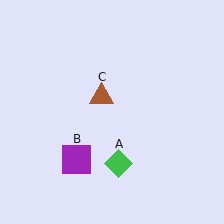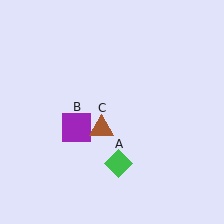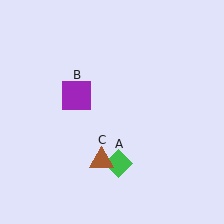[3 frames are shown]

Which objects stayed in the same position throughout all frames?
Green diamond (object A) remained stationary.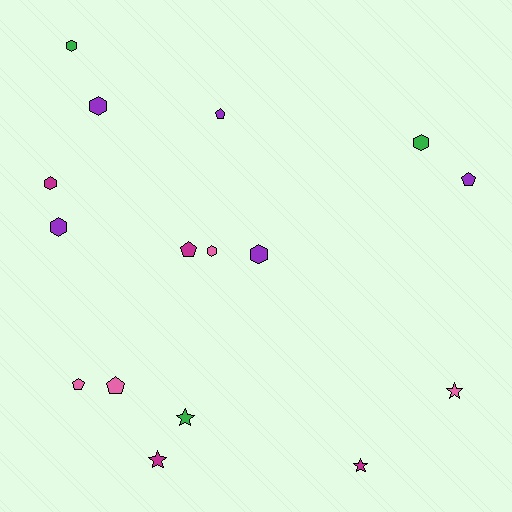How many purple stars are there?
There are no purple stars.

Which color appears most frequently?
Purple, with 5 objects.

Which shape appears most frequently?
Hexagon, with 7 objects.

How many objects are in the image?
There are 16 objects.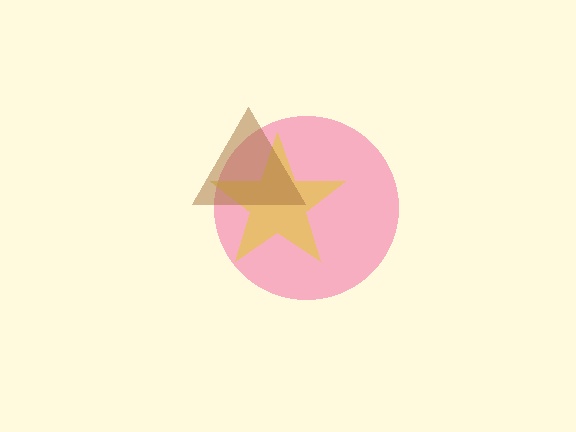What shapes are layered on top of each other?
The layered shapes are: a pink circle, a yellow star, a brown triangle.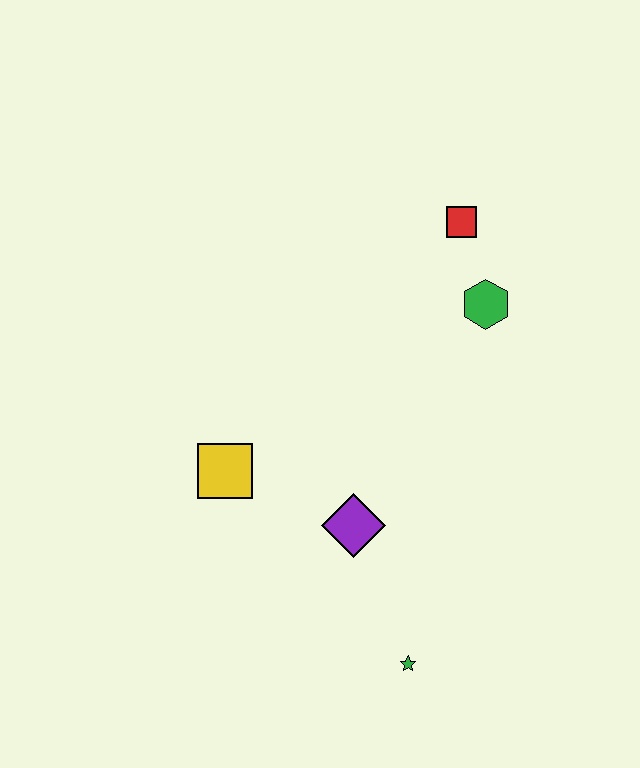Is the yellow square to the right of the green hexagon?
No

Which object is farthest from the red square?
The green star is farthest from the red square.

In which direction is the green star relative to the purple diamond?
The green star is below the purple diamond.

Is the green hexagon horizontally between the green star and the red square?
No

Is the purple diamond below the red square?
Yes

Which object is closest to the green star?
The purple diamond is closest to the green star.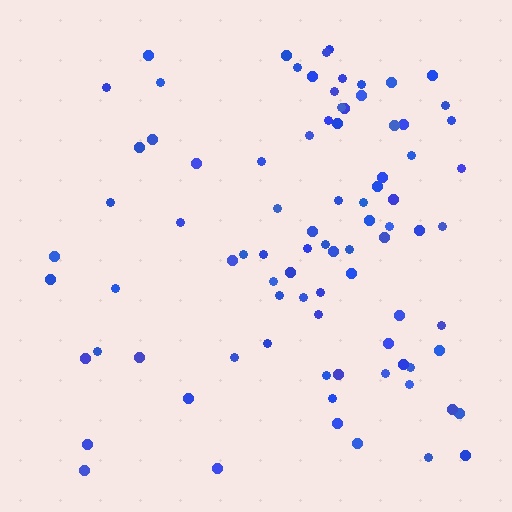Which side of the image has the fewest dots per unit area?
The left.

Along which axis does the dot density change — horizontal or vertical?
Horizontal.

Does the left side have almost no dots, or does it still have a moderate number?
Still a moderate number, just noticeably fewer than the right.